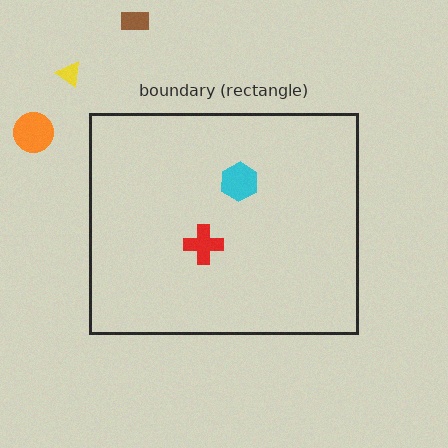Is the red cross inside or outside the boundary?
Inside.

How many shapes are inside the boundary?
2 inside, 3 outside.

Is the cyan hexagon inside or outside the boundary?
Inside.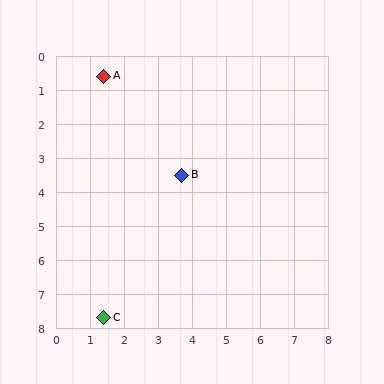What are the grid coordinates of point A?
Point A is at approximately (1.4, 0.6).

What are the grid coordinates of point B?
Point B is at approximately (3.7, 3.5).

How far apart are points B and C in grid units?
Points B and C are about 4.8 grid units apart.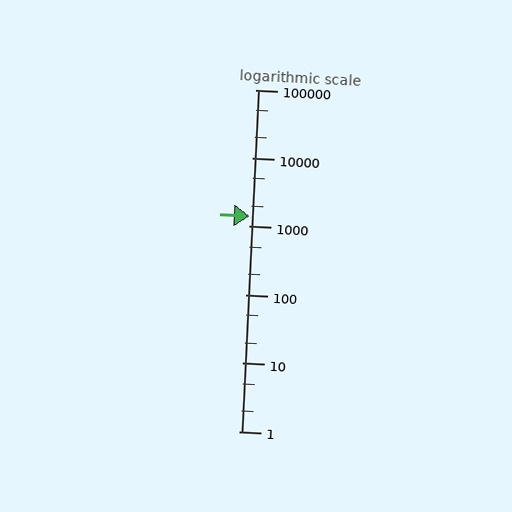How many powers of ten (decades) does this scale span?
The scale spans 5 decades, from 1 to 100000.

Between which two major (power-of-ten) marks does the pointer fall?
The pointer is between 1000 and 10000.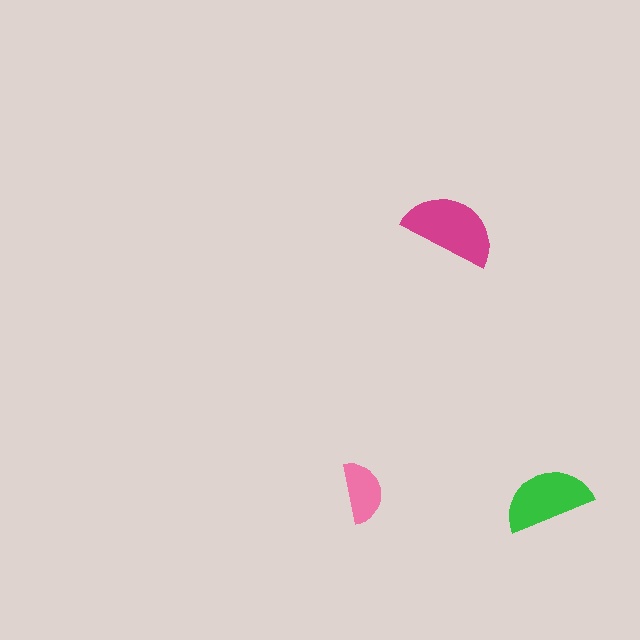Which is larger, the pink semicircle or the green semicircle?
The green one.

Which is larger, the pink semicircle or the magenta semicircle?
The magenta one.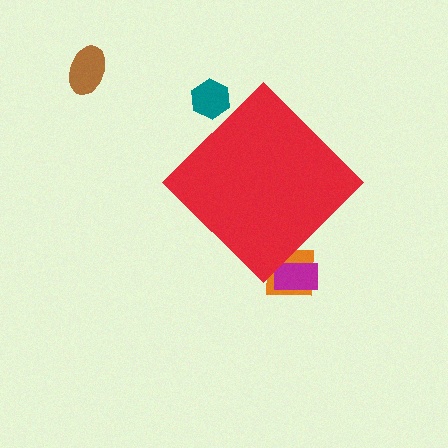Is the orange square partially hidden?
Yes, the orange square is partially hidden behind the red diamond.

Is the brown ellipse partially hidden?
No, the brown ellipse is fully visible.